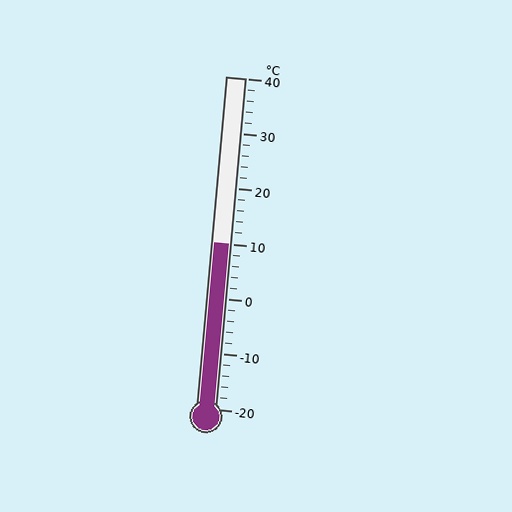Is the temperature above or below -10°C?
The temperature is above -10°C.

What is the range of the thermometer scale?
The thermometer scale ranges from -20°C to 40°C.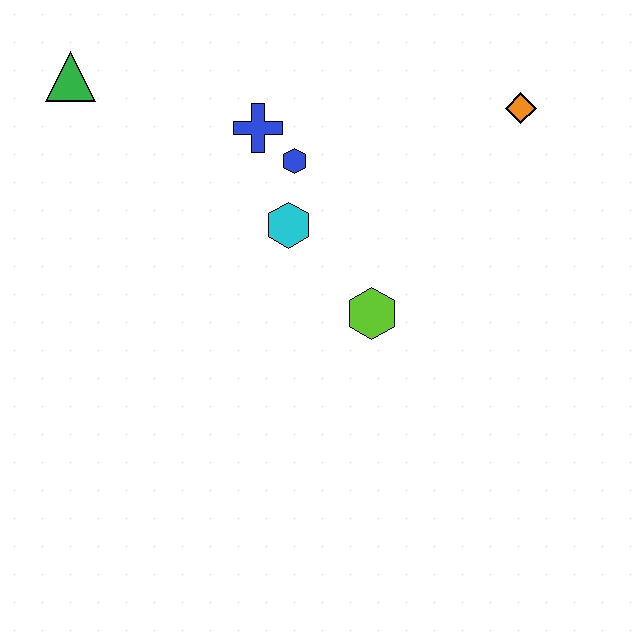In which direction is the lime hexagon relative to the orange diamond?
The lime hexagon is below the orange diamond.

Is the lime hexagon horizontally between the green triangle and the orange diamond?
Yes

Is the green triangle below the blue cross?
No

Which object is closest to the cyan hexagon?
The blue hexagon is closest to the cyan hexagon.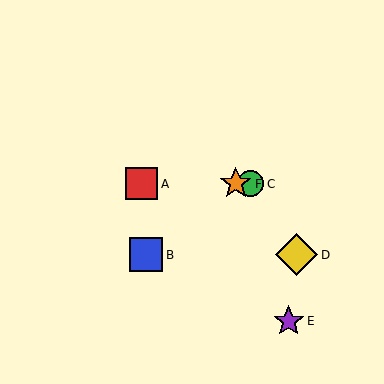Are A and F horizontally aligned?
Yes, both are at y≈184.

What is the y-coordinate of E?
Object E is at y≈321.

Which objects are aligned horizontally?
Objects A, C, F are aligned horizontally.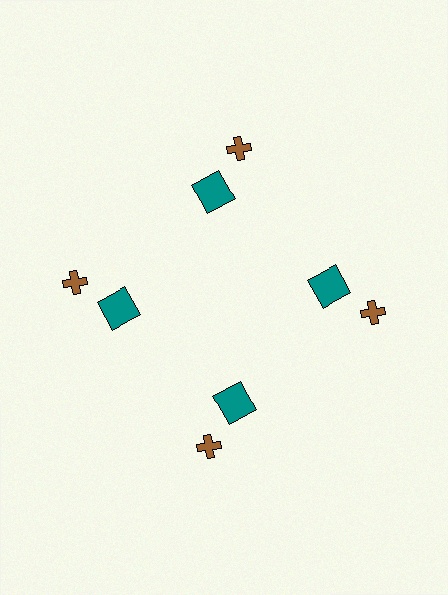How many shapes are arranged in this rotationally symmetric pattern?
There are 8 shapes, arranged in 4 groups of 2.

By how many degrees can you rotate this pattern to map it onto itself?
The pattern maps onto itself every 90 degrees of rotation.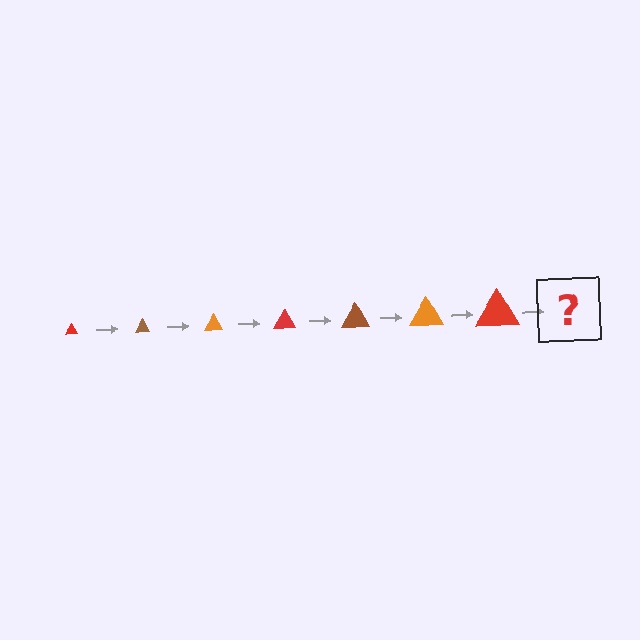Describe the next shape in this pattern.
It should be a brown triangle, larger than the previous one.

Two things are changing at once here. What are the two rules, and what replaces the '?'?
The two rules are that the triangle grows larger each step and the color cycles through red, brown, and orange. The '?' should be a brown triangle, larger than the previous one.